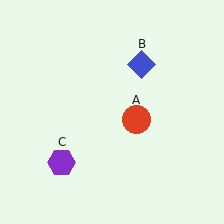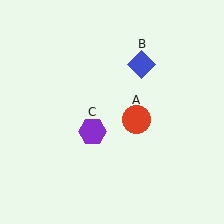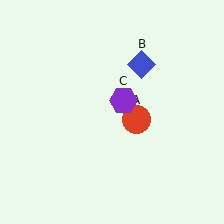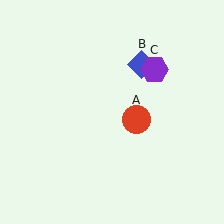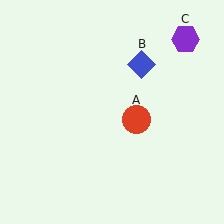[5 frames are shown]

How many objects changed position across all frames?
1 object changed position: purple hexagon (object C).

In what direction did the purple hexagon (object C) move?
The purple hexagon (object C) moved up and to the right.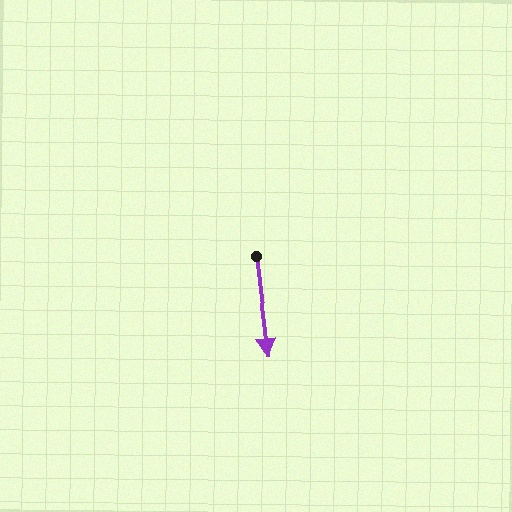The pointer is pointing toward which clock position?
Roughly 6 o'clock.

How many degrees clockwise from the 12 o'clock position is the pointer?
Approximately 173 degrees.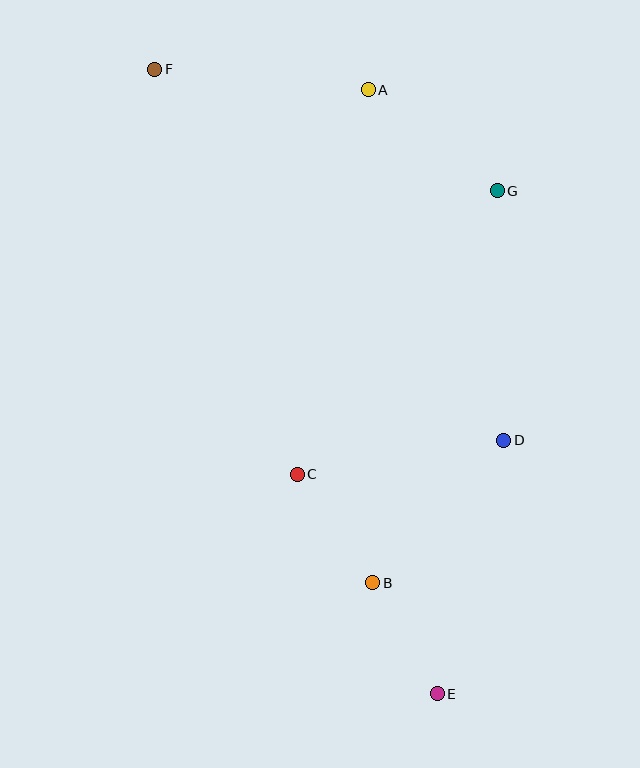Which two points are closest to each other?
Points B and E are closest to each other.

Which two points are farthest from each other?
Points E and F are farthest from each other.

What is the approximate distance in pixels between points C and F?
The distance between C and F is approximately 430 pixels.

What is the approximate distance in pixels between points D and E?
The distance between D and E is approximately 262 pixels.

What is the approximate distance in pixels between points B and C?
The distance between B and C is approximately 132 pixels.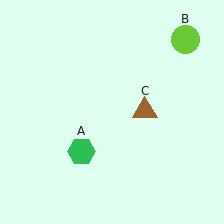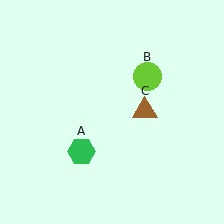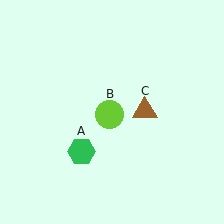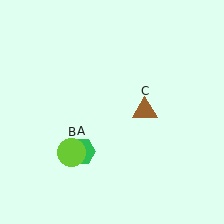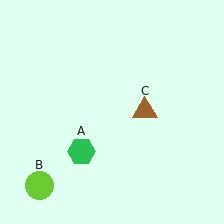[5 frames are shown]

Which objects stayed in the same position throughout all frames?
Green hexagon (object A) and brown triangle (object C) remained stationary.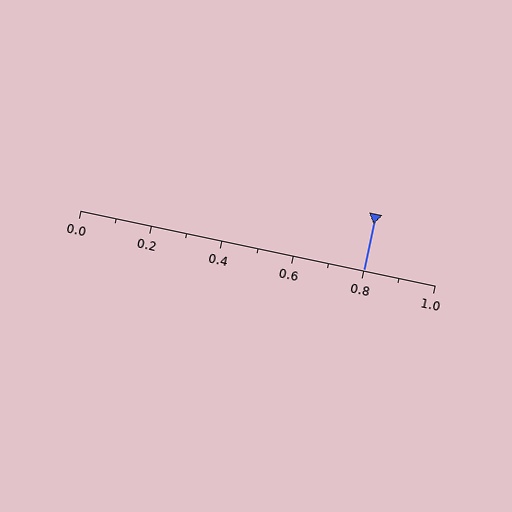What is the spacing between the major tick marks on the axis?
The major ticks are spaced 0.2 apart.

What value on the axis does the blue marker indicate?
The marker indicates approximately 0.8.